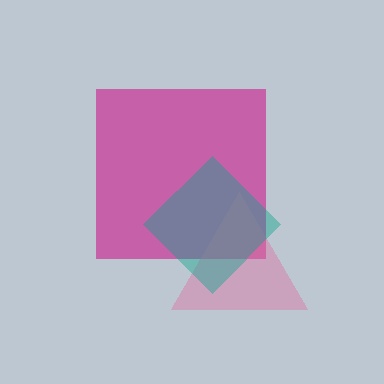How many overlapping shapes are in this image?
There are 3 overlapping shapes in the image.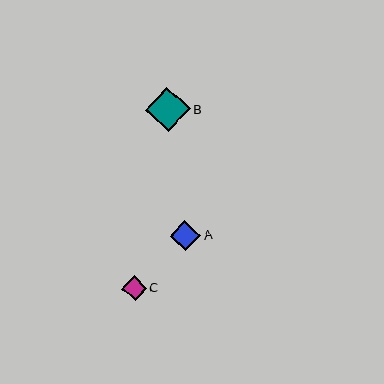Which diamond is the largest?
Diamond B is the largest with a size of approximately 44 pixels.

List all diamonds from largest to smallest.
From largest to smallest: B, A, C.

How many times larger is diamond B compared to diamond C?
Diamond B is approximately 1.8 times the size of diamond C.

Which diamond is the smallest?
Diamond C is the smallest with a size of approximately 24 pixels.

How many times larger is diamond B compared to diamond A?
Diamond B is approximately 1.5 times the size of diamond A.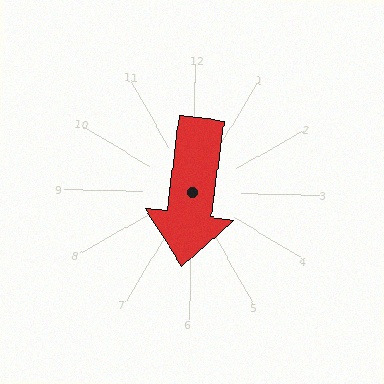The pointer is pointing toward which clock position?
Roughly 6 o'clock.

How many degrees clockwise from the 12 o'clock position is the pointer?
Approximately 186 degrees.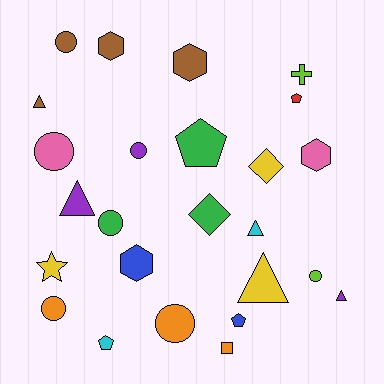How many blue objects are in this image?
There are 2 blue objects.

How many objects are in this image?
There are 25 objects.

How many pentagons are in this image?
There are 4 pentagons.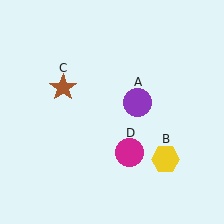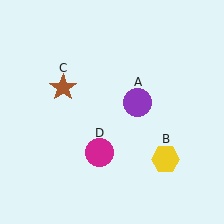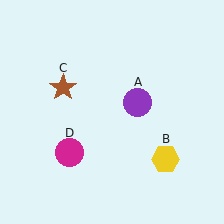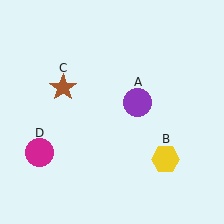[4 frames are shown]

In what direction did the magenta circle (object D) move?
The magenta circle (object D) moved left.